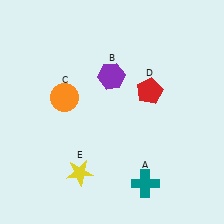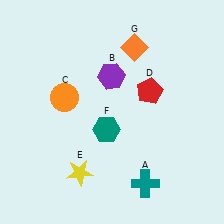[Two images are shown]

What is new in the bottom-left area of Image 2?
A teal hexagon (F) was added in the bottom-left area of Image 2.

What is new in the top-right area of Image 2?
An orange diamond (G) was added in the top-right area of Image 2.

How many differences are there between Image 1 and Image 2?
There are 2 differences between the two images.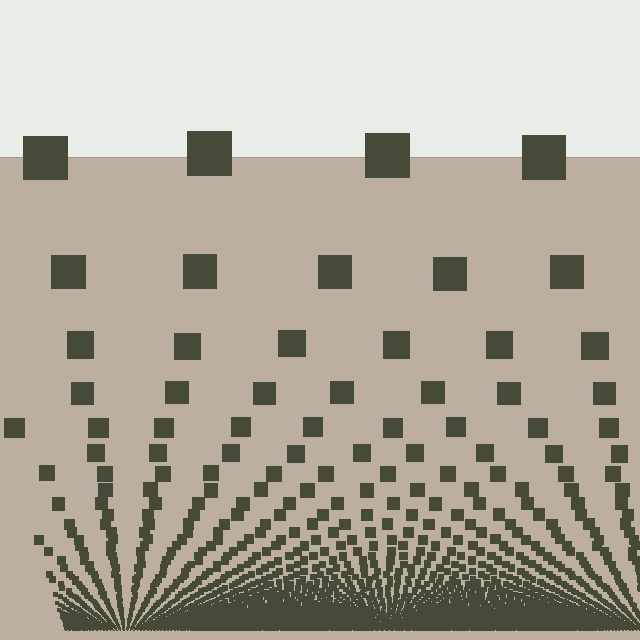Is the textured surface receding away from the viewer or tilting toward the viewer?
The surface appears to tilt toward the viewer. Texture elements get larger and sparser toward the top.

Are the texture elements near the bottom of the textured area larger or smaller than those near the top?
Smaller. The gradient is inverted — elements near the bottom are smaller and denser.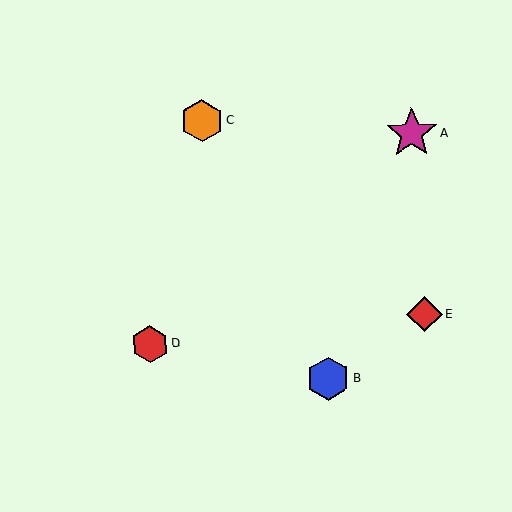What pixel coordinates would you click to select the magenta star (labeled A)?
Click at (412, 133) to select the magenta star A.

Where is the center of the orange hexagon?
The center of the orange hexagon is at (202, 121).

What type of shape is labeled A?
Shape A is a magenta star.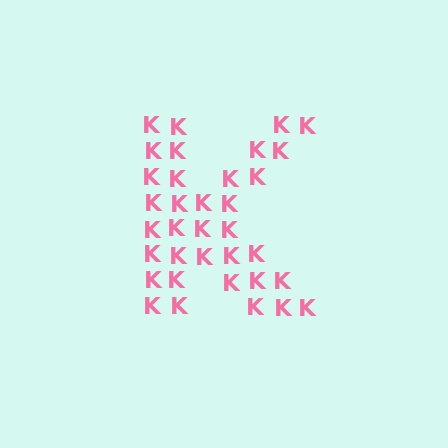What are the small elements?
The small elements are letter K's.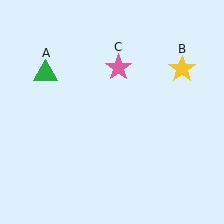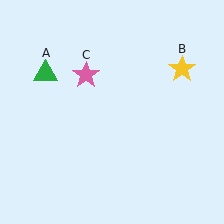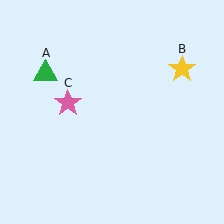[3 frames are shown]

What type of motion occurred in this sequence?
The pink star (object C) rotated counterclockwise around the center of the scene.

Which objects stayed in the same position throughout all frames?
Green triangle (object A) and yellow star (object B) remained stationary.